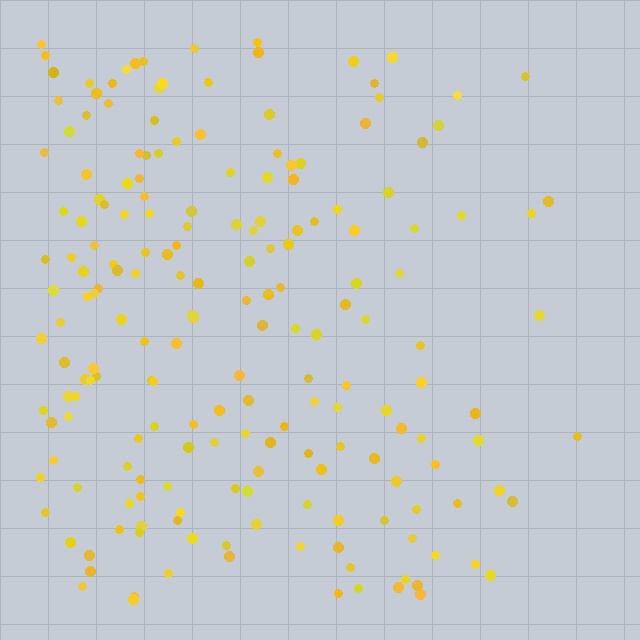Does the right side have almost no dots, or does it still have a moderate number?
Still a moderate number, just noticeably fewer than the left.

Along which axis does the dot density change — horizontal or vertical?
Horizontal.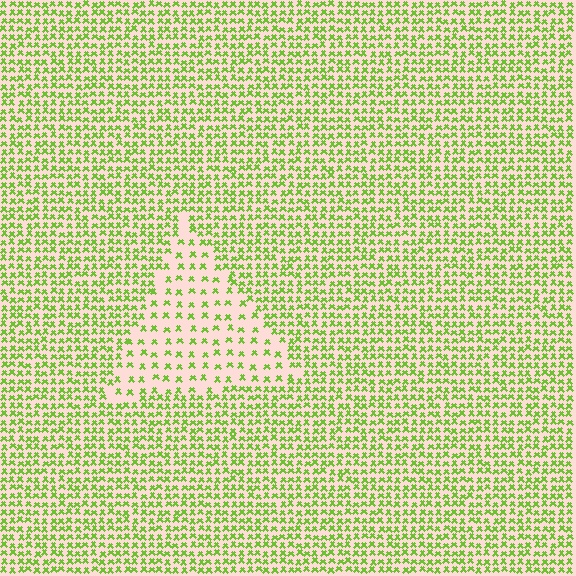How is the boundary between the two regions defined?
The boundary is defined by a change in element density (approximately 2.3x ratio). All elements are the same color, size, and shape.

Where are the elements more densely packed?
The elements are more densely packed outside the triangle boundary.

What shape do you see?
I see a triangle.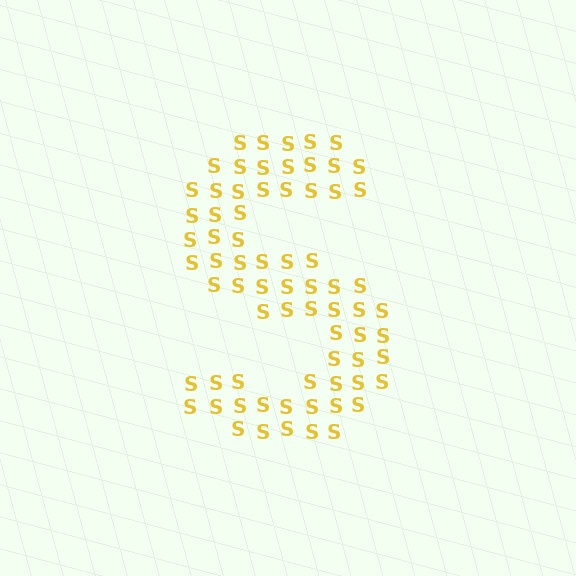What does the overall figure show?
The overall figure shows the letter S.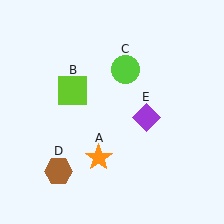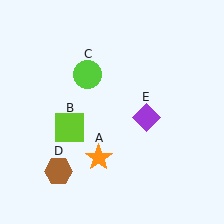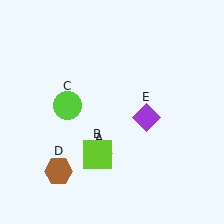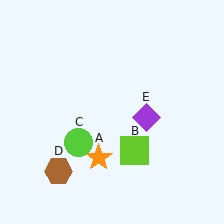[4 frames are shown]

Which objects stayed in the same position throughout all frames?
Orange star (object A) and brown hexagon (object D) and purple diamond (object E) remained stationary.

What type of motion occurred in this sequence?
The lime square (object B), lime circle (object C) rotated counterclockwise around the center of the scene.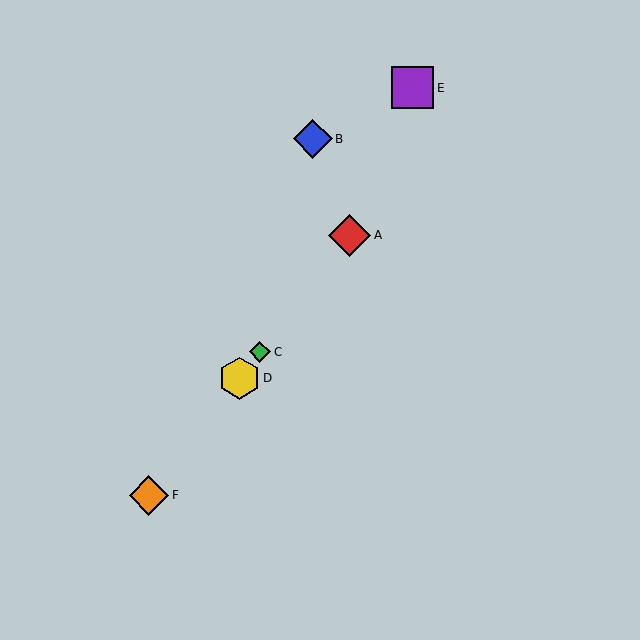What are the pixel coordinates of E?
Object E is at (413, 88).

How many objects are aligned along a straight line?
4 objects (A, C, D, F) are aligned along a straight line.